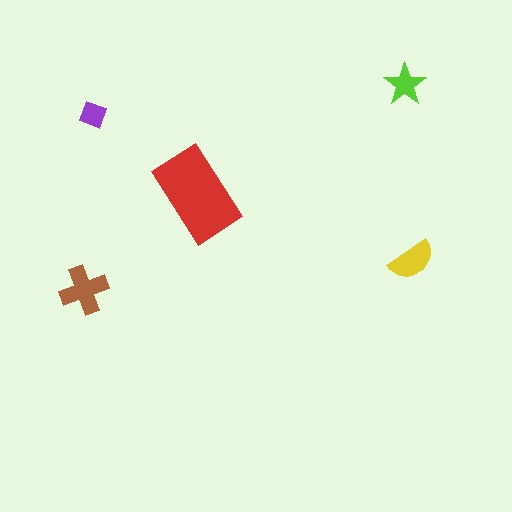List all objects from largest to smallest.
The red rectangle, the brown cross, the yellow semicircle, the lime star, the purple diamond.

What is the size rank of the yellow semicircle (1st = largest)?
3rd.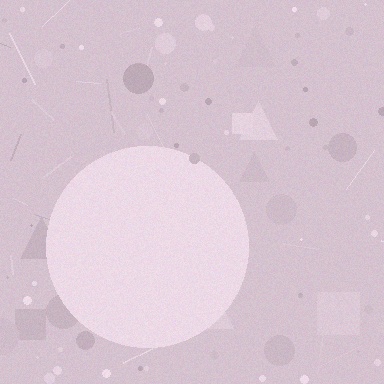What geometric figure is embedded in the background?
A circle is embedded in the background.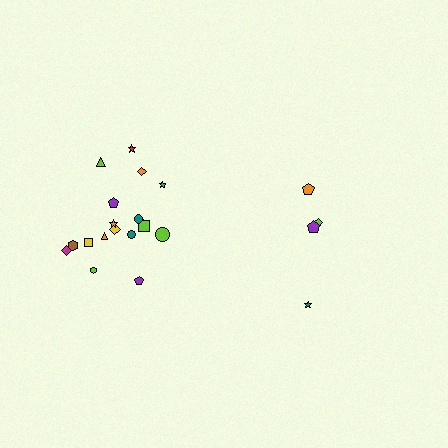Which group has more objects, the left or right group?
The left group.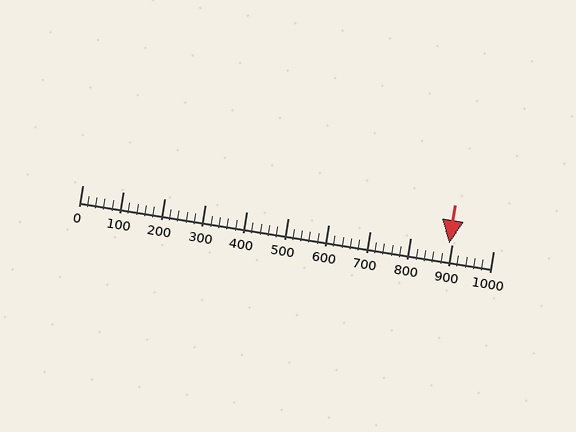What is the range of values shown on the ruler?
The ruler shows values from 0 to 1000.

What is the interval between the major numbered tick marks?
The major tick marks are spaced 100 units apart.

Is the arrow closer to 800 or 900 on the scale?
The arrow is closer to 900.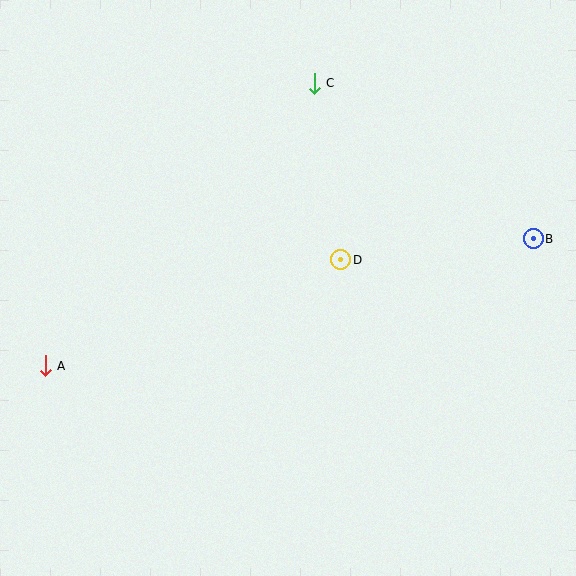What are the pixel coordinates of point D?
Point D is at (341, 260).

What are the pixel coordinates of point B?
Point B is at (533, 239).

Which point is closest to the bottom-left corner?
Point A is closest to the bottom-left corner.